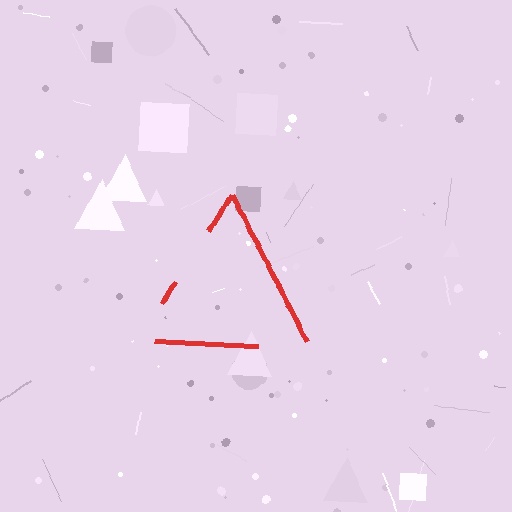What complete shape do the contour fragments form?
The contour fragments form a triangle.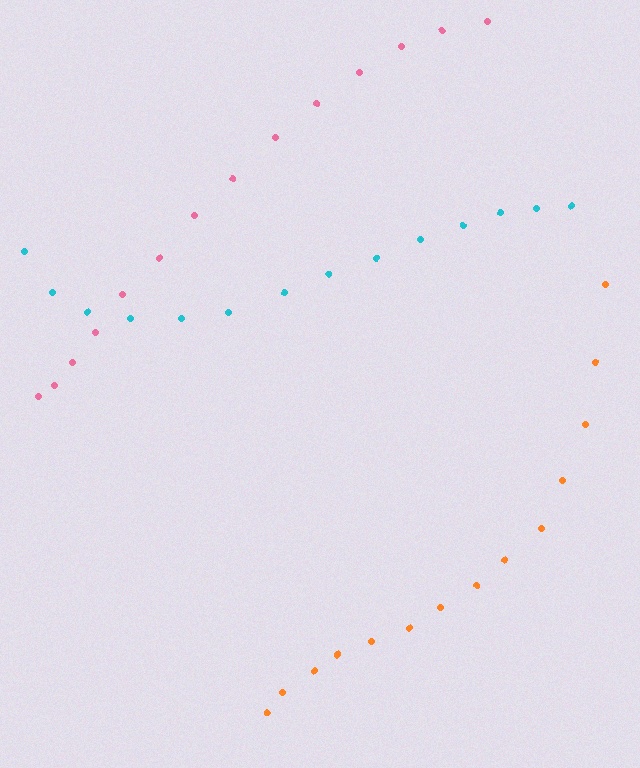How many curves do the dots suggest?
There are 3 distinct paths.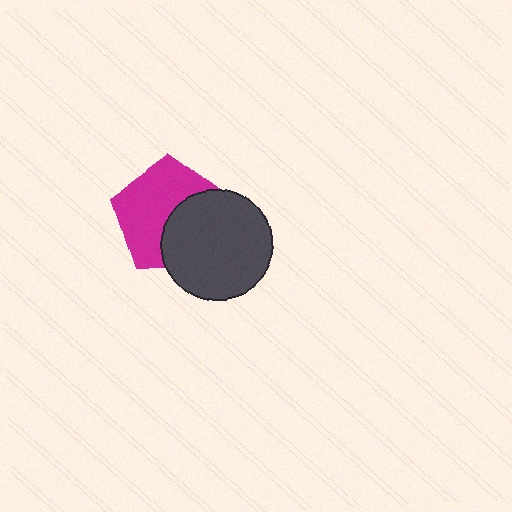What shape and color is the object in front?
The object in front is a dark gray circle.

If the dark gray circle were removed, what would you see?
You would see the complete magenta pentagon.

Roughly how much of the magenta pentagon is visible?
About half of it is visible (roughly 59%).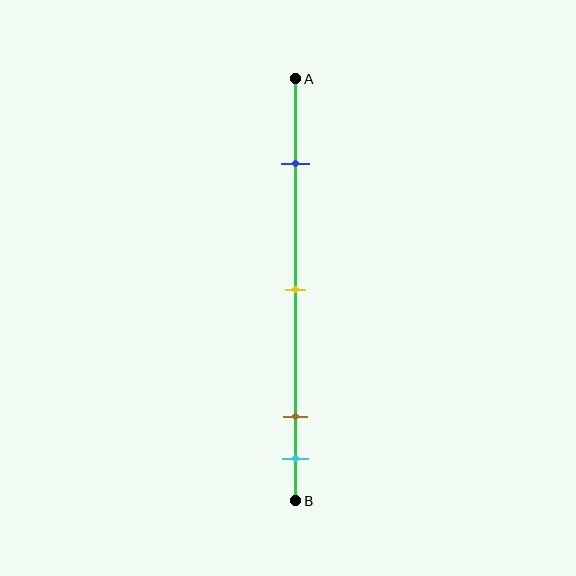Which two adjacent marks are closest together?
The brown and cyan marks are the closest adjacent pair.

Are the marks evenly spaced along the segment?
No, the marks are not evenly spaced.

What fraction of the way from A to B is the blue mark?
The blue mark is approximately 20% (0.2) of the way from A to B.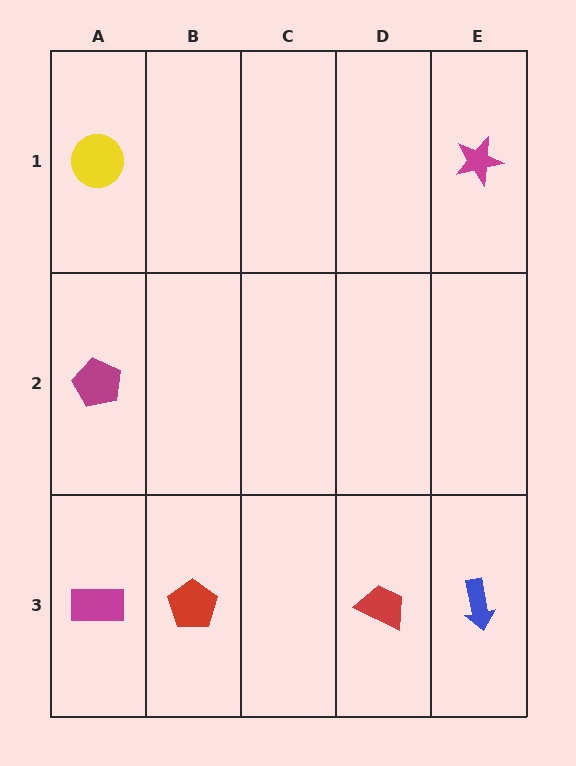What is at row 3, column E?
A blue arrow.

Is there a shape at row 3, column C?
No, that cell is empty.